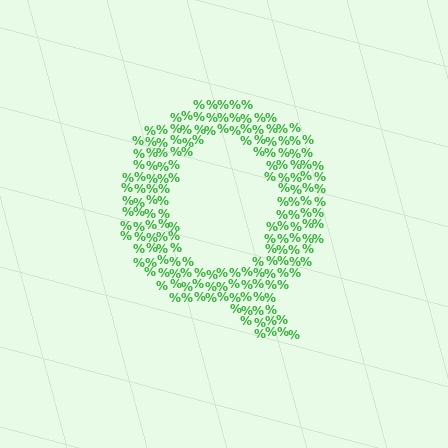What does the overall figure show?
The overall figure shows the letter Q.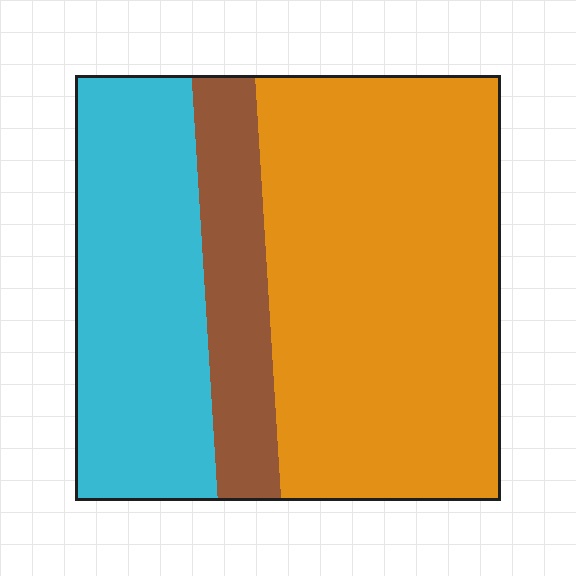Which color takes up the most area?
Orange, at roughly 55%.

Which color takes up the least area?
Brown, at roughly 15%.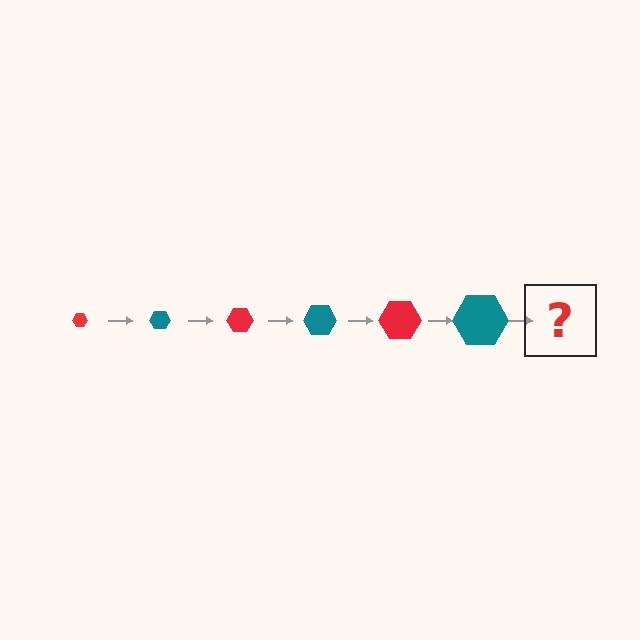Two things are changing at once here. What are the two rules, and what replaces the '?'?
The two rules are that the hexagon grows larger each step and the color cycles through red and teal. The '?' should be a red hexagon, larger than the previous one.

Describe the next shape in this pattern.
It should be a red hexagon, larger than the previous one.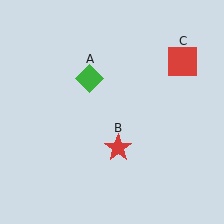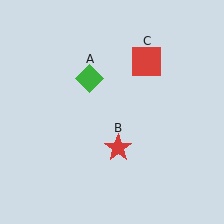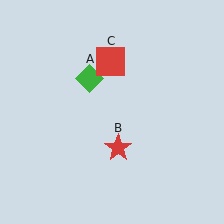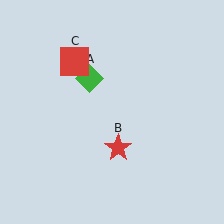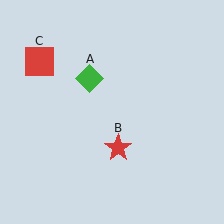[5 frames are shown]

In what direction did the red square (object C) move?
The red square (object C) moved left.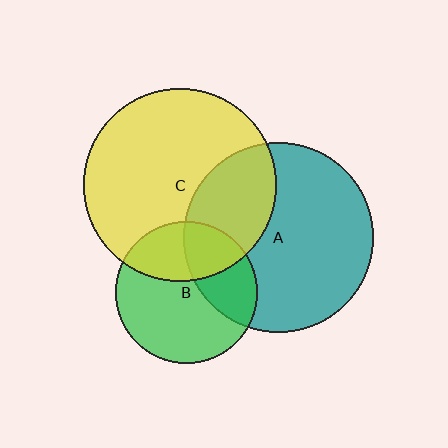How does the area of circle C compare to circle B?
Approximately 1.8 times.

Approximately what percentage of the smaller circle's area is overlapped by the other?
Approximately 30%.